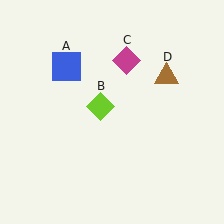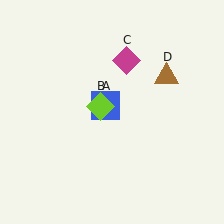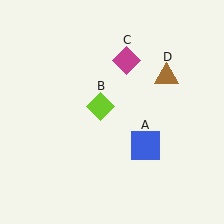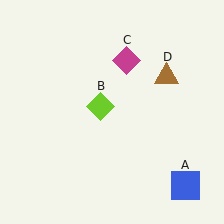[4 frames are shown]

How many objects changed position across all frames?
1 object changed position: blue square (object A).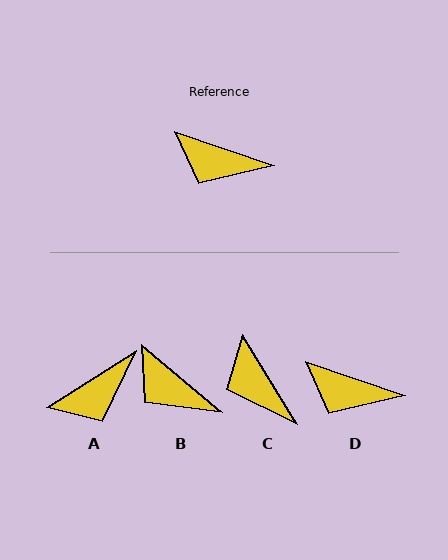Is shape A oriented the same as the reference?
No, it is off by about 51 degrees.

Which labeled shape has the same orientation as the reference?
D.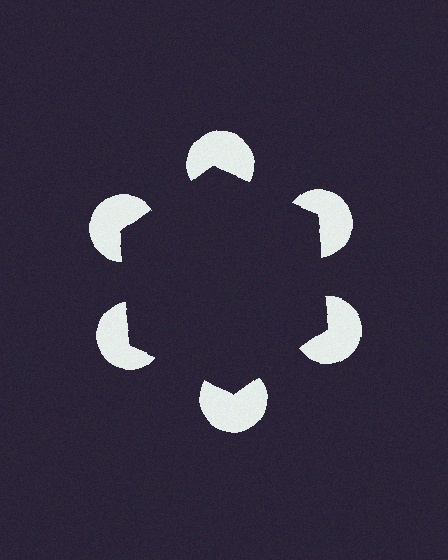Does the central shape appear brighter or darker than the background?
It typically appears slightly darker than the background, even though no actual brightness change is drawn.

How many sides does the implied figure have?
6 sides.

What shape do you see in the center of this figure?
An illusory hexagon — its edges are inferred from the aligned wedge cuts in the pac-man discs, not physically drawn.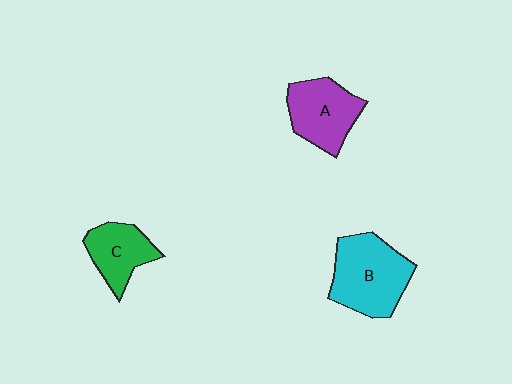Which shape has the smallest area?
Shape C (green).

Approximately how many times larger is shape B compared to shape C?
Approximately 1.6 times.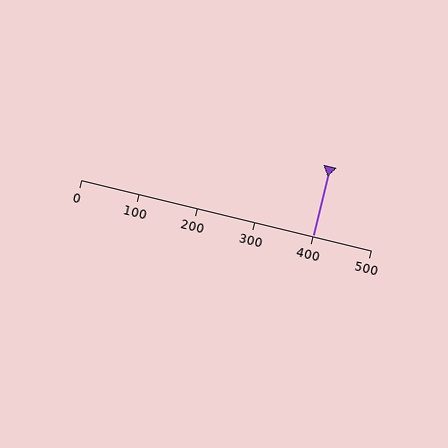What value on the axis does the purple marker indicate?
The marker indicates approximately 400.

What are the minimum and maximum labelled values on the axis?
The axis runs from 0 to 500.